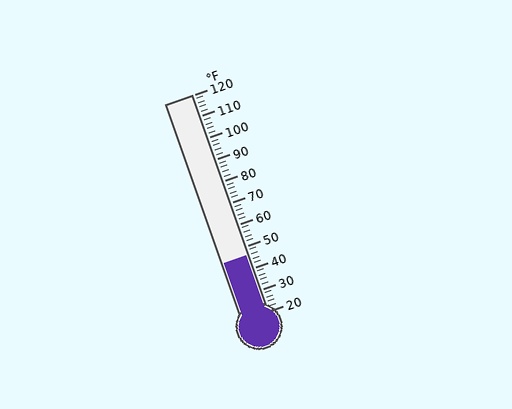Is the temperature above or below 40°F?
The temperature is above 40°F.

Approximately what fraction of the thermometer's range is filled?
The thermometer is filled to approximately 25% of its range.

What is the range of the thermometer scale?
The thermometer scale ranges from 20°F to 120°F.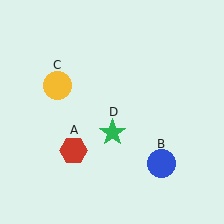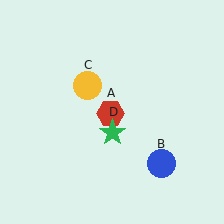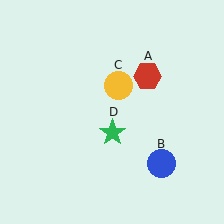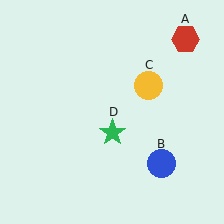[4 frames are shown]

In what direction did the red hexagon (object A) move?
The red hexagon (object A) moved up and to the right.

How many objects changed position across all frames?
2 objects changed position: red hexagon (object A), yellow circle (object C).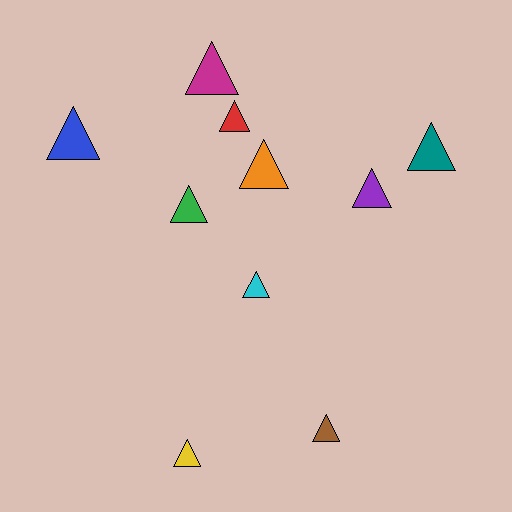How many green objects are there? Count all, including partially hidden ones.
There is 1 green object.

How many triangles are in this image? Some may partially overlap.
There are 10 triangles.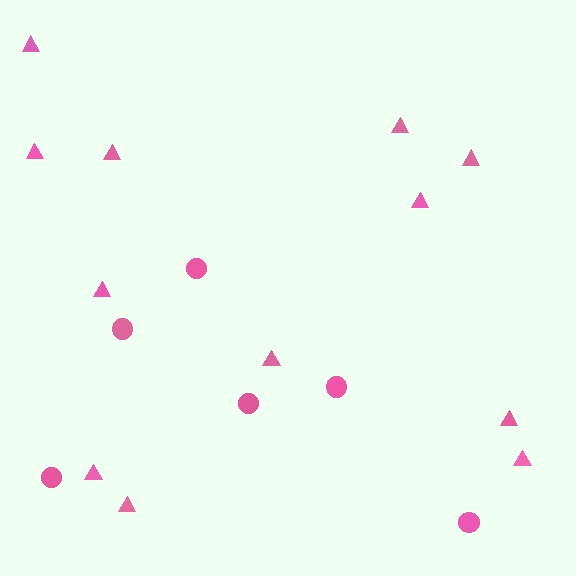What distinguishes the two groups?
There are 2 groups: one group of triangles (12) and one group of circles (6).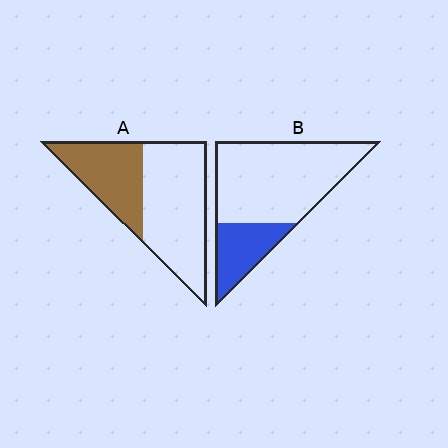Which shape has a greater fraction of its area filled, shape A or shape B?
Shape A.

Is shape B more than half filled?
No.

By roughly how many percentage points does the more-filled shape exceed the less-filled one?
By roughly 15 percentage points (A over B).